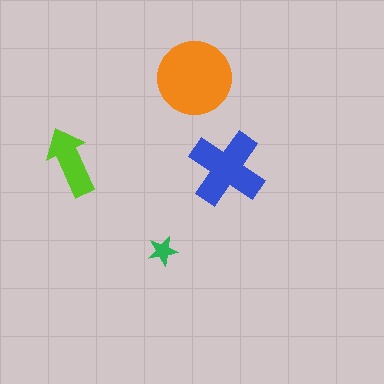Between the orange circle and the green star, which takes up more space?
The orange circle.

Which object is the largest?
The orange circle.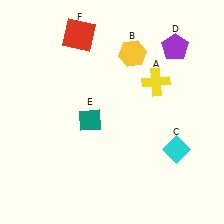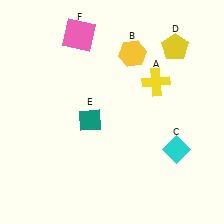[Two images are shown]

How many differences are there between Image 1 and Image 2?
There are 2 differences between the two images.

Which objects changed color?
D changed from purple to yellow. F changed from red to pink.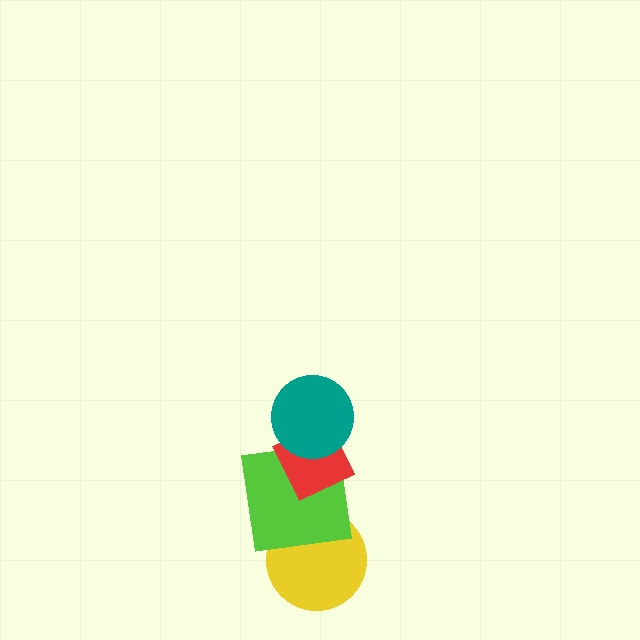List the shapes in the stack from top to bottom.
From top to bottom: the teal circle, the red diamond, the lime square, the yellow circle.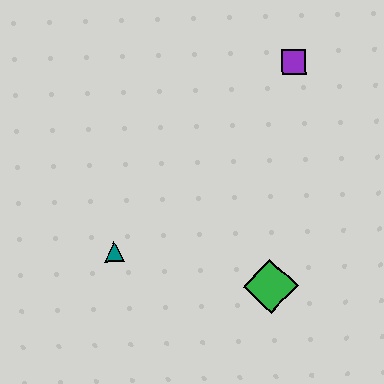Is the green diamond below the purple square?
Yes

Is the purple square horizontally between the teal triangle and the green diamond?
No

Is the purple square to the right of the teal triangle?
Yes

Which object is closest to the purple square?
The green diamond is closest to the purple square.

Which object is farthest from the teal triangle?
The purple square is farthest from the teal triangle.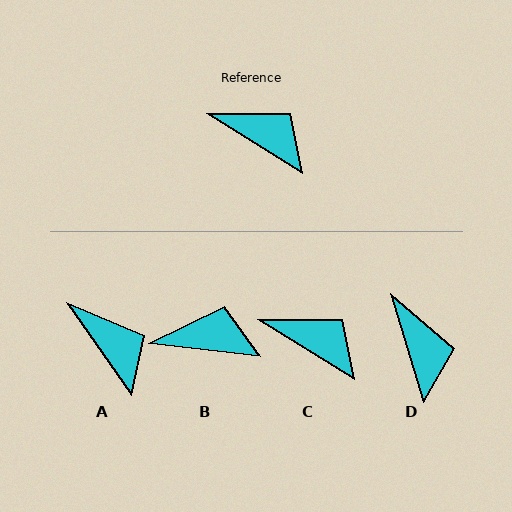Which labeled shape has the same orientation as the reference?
C.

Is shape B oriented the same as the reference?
No, it is off by about 25 degrees.